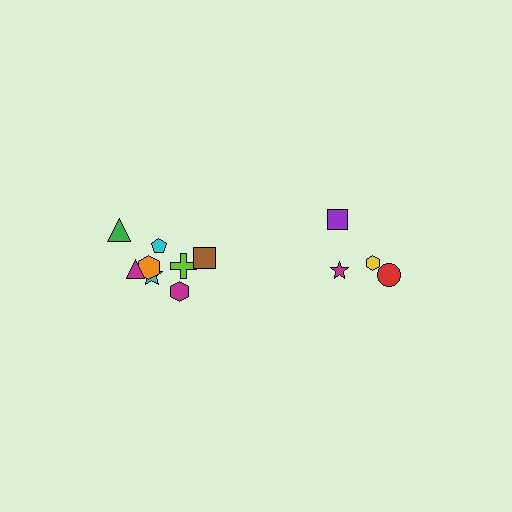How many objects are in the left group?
There are 8 objects.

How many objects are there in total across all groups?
There are 12 objects.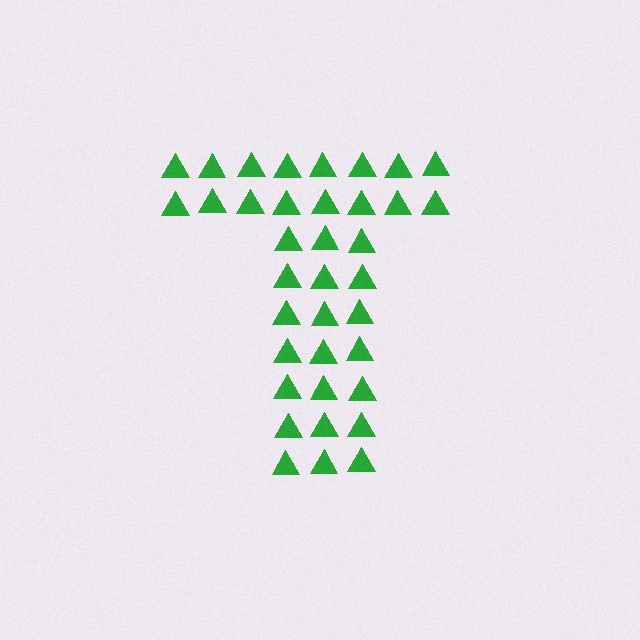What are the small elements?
The small elements are triangles.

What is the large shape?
The large shape is the letter T.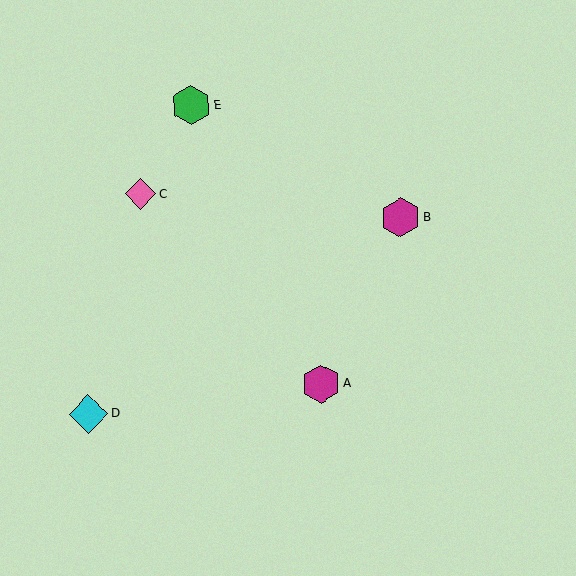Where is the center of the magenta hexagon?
The center of the magenta hexagon is at (321, 384).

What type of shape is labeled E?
Shape E is a green hexagon.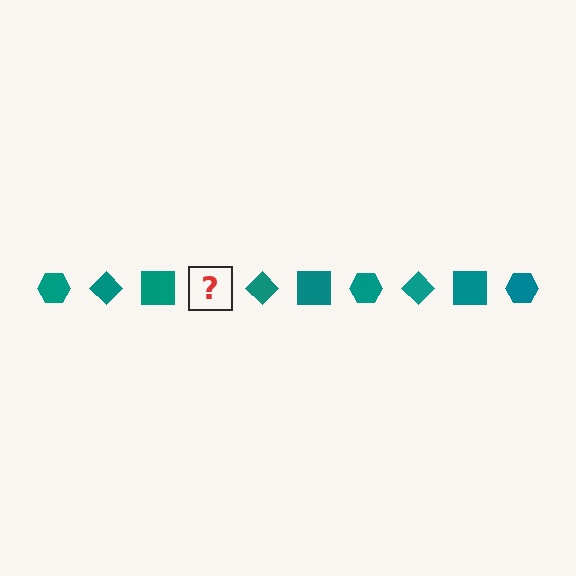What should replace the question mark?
The question mark should be replaced with a teal hexagon.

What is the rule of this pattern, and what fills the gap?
The rule is that the pattern cycles through hexagon, diamond, square shapes in teal. The gap should be filled with a teal hexagon.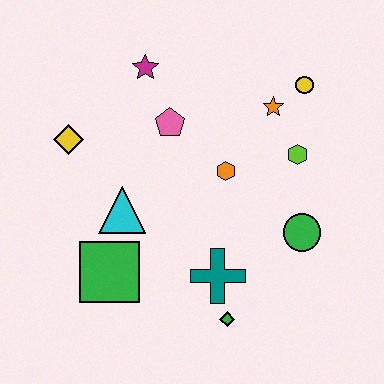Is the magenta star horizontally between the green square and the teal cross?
Yes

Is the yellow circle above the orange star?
Yes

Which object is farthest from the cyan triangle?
The yellow circle is farthest from the cyan triangle.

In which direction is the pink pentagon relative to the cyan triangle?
The pink pentagon is above the cyan triangle.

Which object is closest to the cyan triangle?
The green square is closest to the cyan triangle.